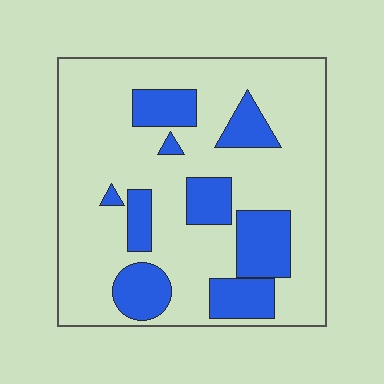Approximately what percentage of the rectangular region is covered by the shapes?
Approximately 25%.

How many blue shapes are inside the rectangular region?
9.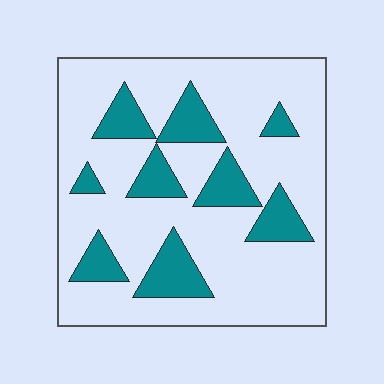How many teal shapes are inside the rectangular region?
9.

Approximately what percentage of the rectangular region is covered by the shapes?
Approximately 25%.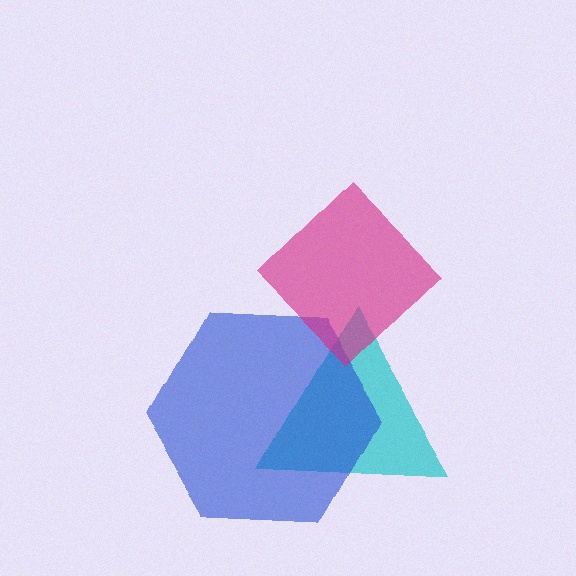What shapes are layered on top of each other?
The layered shapes are: a cyan triangle, a blue hexagon, a magenta diamond.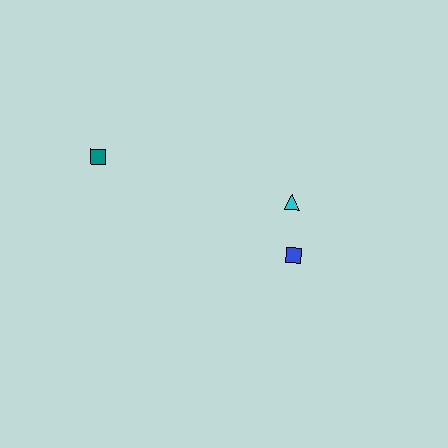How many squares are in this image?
There are 2 squares.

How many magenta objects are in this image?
There are no magenta objects.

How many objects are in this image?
There are 3 objects.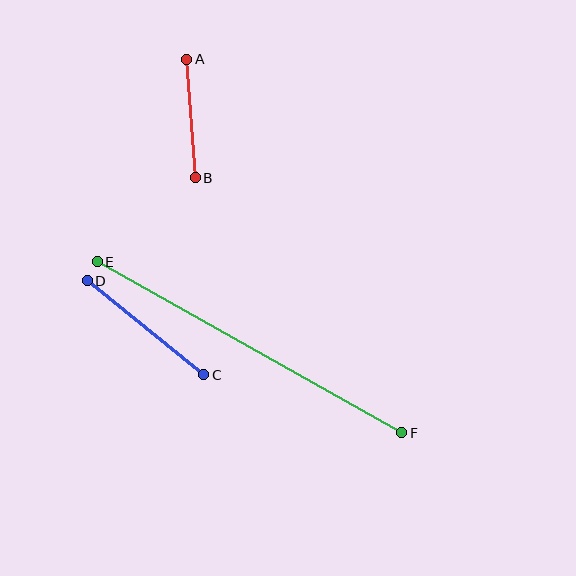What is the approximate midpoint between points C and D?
The midpoint is at approximately (145, 328) pixels.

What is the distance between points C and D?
The distance is approximately 150 pixels.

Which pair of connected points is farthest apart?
Points E and F are farthest apart.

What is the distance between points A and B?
The distance is approximately 119 pixels.